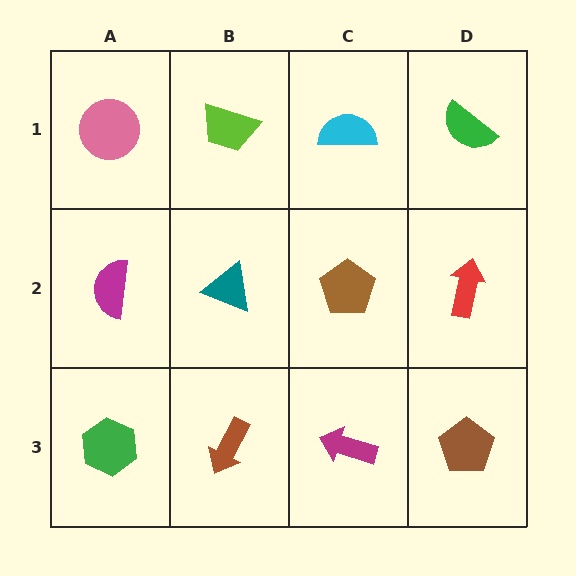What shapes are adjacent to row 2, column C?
A cyan semicircle (row 1, column C), a magenta arrow (row 3, column C), a teal triangle (row 2, column B), a red arrow (row 2, column D).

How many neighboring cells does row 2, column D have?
3.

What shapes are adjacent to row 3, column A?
A magenta semicircle (row 2, column A), a brown arrow (row 3, column B).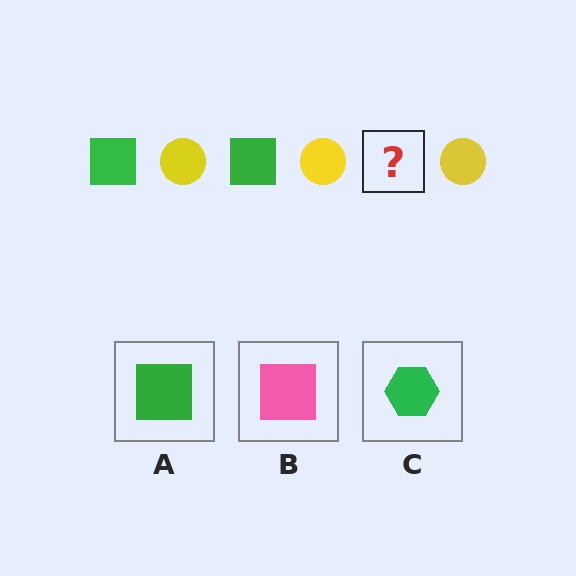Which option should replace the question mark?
Option A.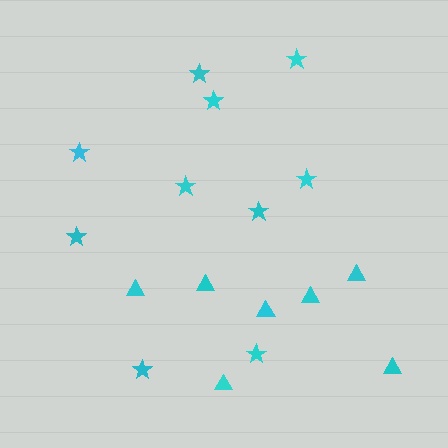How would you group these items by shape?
There are 2 groups: one group of stars (10) and one group of triangles (7).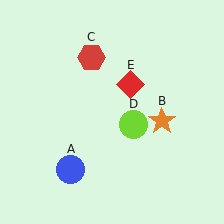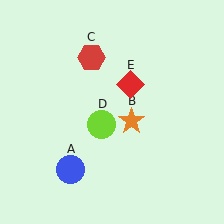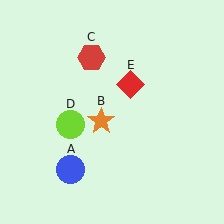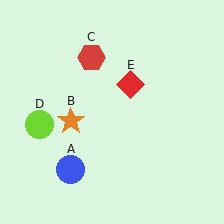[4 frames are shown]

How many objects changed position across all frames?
2 objects changed position: orange star (object B), lime circle (object D).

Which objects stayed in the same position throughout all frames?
Blue circle (object A) and red hexagon (object C) and red diamond (object E) remained stationary.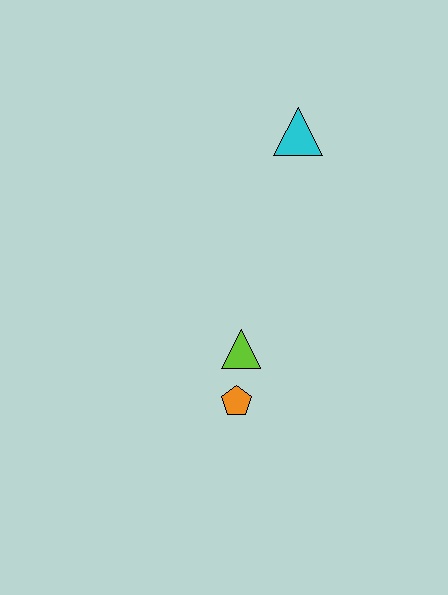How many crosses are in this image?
There are no crosses.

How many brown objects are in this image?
There are no brown objects.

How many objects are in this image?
There are 3 objects.